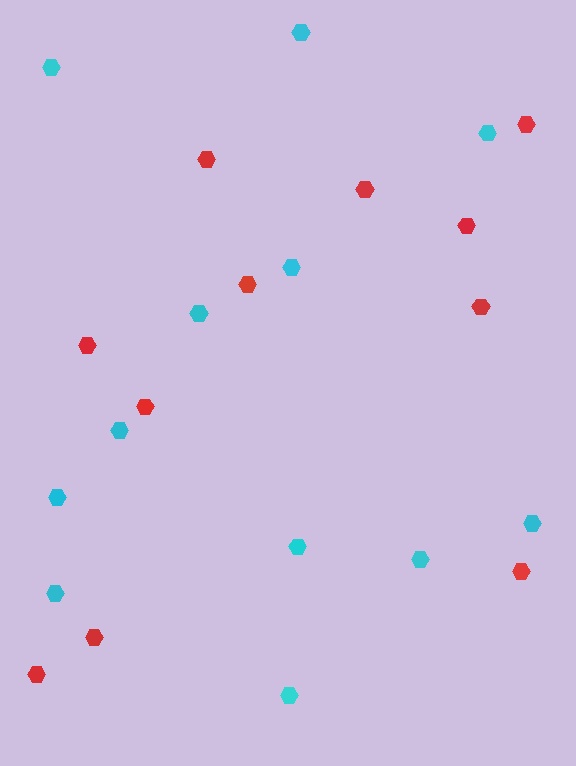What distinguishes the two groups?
There are 2 groups: one group of red hexagons (11) and one group of cyan hexagons (12).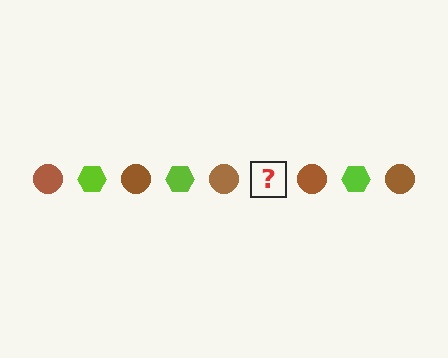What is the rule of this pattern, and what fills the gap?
The rule is that the pattern alternates between brown circle and lime hexagon. The gap should be filled with a lime hexagon.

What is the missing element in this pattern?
The missing element is a lime hexagon.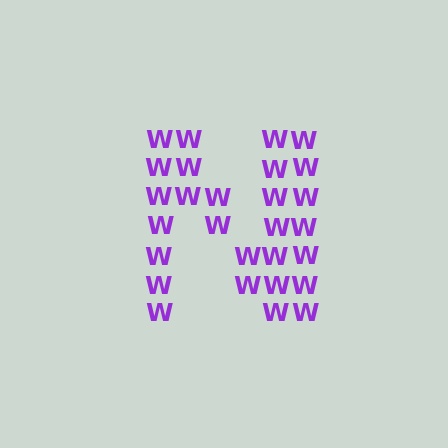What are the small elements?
The small elements are letter W's.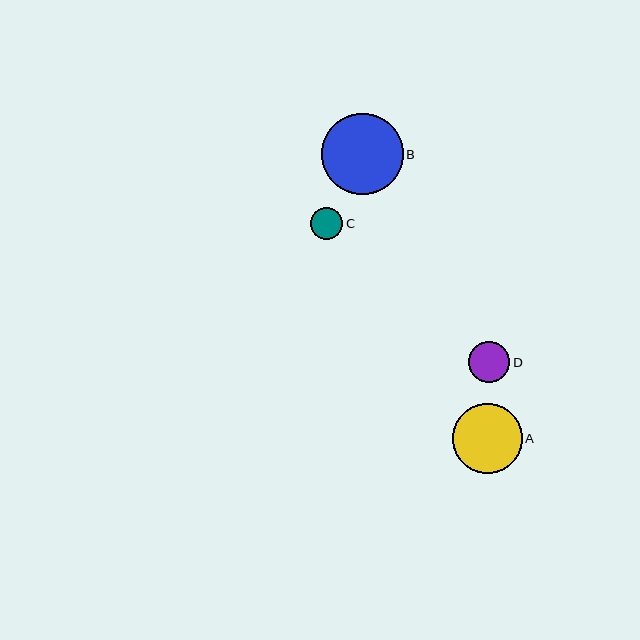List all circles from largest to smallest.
From largest to smallest: B, A, D, C.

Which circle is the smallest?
Circle C is the smallest with a size of approximately 32 pixels.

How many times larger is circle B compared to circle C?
Circle B is approximately 2.5 times the size of circle C.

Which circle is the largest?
Circle B is the largest with a size of approximately 81 pixels.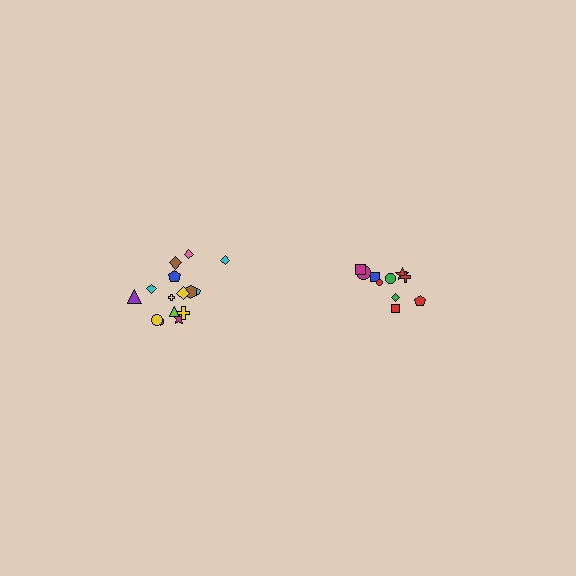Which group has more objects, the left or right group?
The left group.